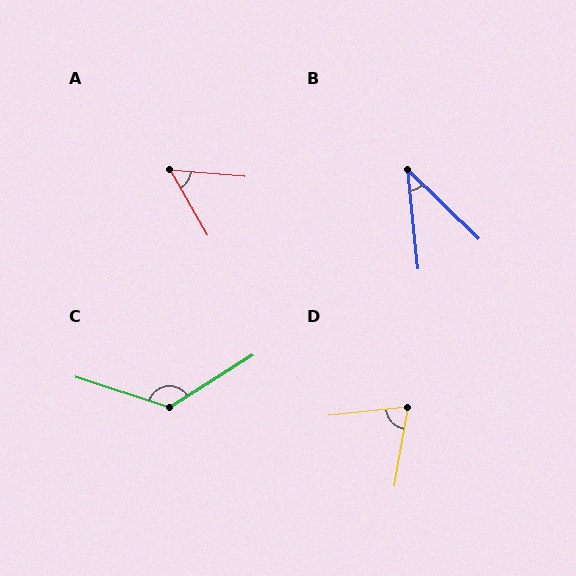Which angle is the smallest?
B, at approximately 40 degrees.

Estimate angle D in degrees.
Approximately 74 degrees.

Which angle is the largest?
C, at approximately 129 degrees.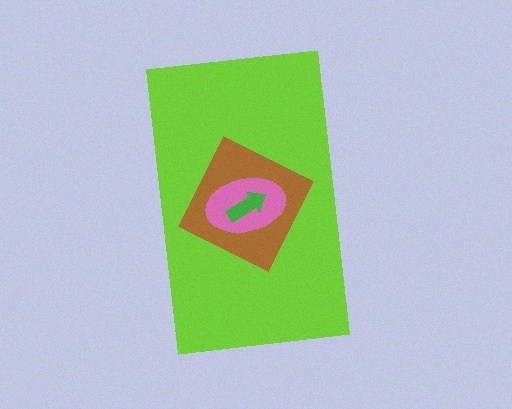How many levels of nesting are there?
4.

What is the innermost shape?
The green arrow.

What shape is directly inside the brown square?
The pink ellipse.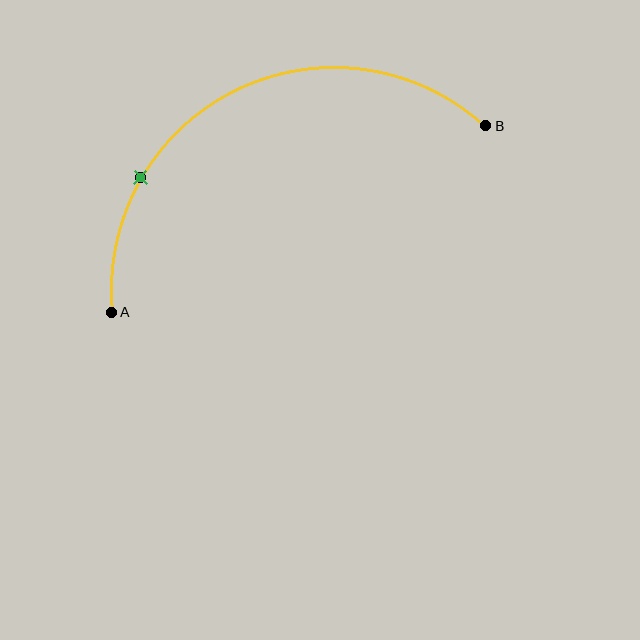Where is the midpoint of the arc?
The arc midpoint is the point on the curve farthest from the straight line joining A and B. It sits above that line.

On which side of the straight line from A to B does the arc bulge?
The arc bulges above the straight line connecting A and B.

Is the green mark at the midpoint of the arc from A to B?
No. The green mark lies on the arc but is closer to endpoint A. The arc midpoint would be at the point on the curve equidistant along the arc from both A and B.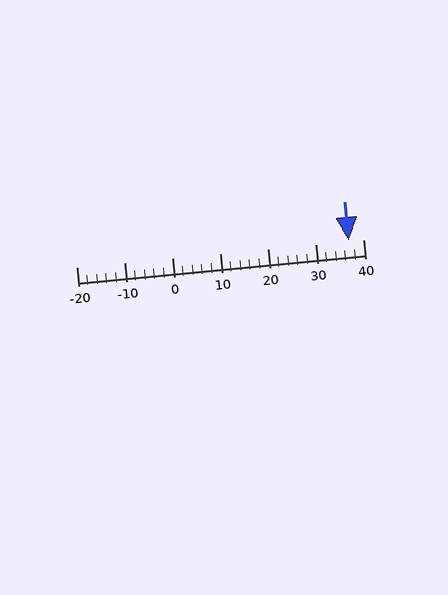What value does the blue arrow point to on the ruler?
The blue arrow points to approximately 37.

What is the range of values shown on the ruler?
The ruler shows values from -20 to 40.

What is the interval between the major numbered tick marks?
The major tick marks are spaced 10 units apart.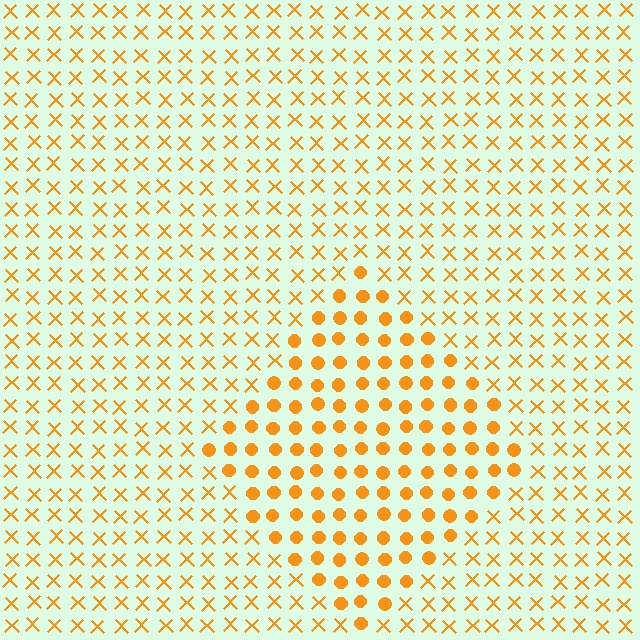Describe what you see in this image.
The image is filled with small orange elements arranged in a uniform grid. A diamond-shaped region contains circles, while the surrounding area contains X marks. The boundary is defined purely by the change in element shape.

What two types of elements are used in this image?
The image uses circles inside the diamond region and X marks outside it.